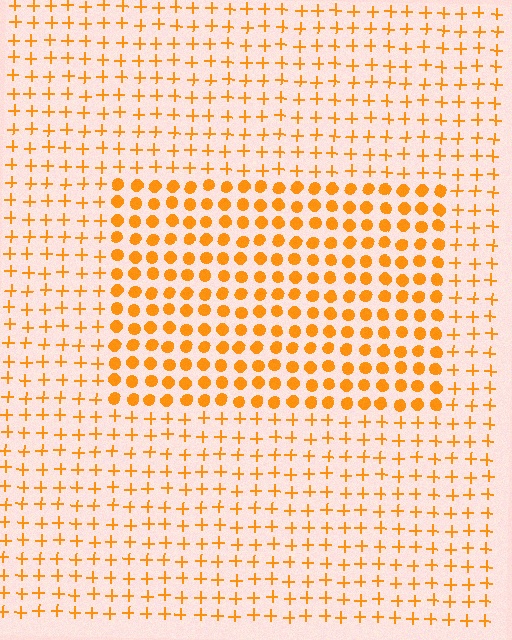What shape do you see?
I see a rectangle.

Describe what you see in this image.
The image is filled with small orange elements arranged in a uniform grid. A rectangle-shaped region contains circles, while the surrounding area contains plus signs. The boundary is defined purely by the change in element shape.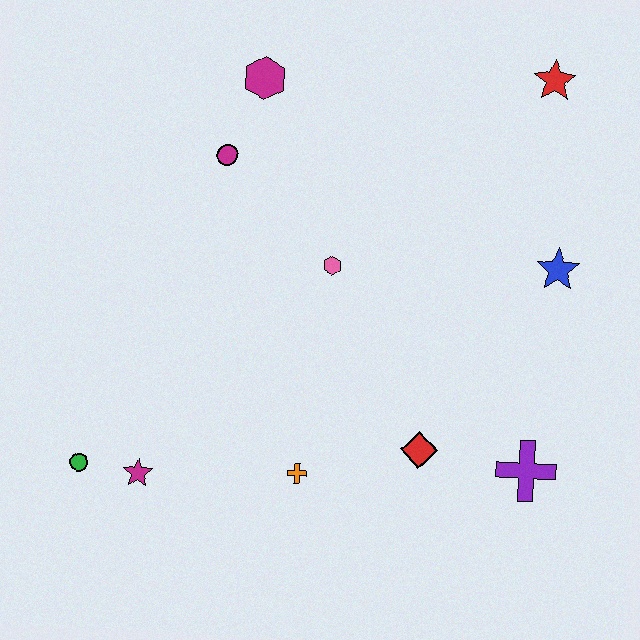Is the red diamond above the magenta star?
Yes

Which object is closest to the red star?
The blue star is closest to the red star.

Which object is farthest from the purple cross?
The magenta hexagon is farthest from the purple cross.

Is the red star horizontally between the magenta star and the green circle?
No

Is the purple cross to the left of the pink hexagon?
No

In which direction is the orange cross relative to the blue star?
The orange cross is to the left of the blue star.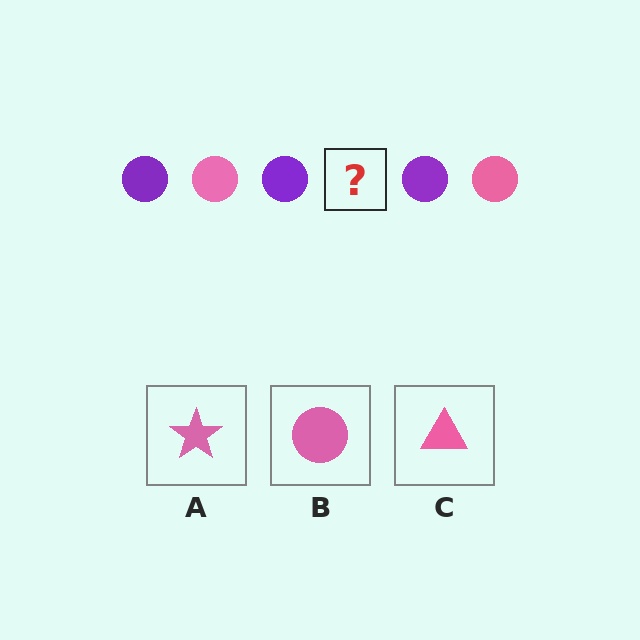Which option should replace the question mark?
Option B.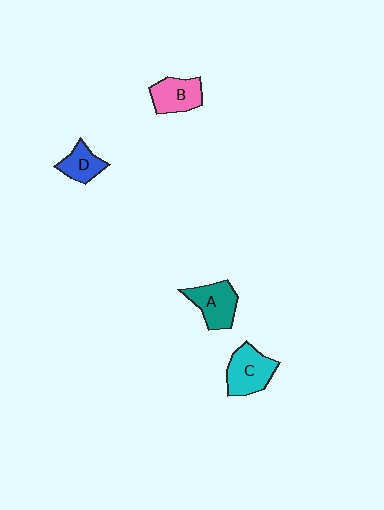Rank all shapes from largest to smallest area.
From largest to smallest: C (cyan), A (teal), B (pink), D (blue).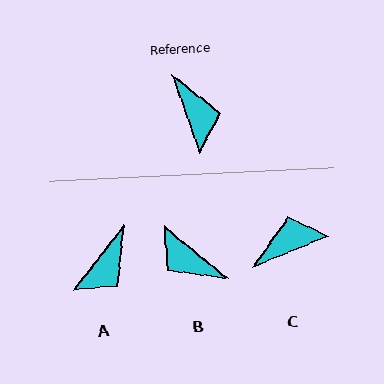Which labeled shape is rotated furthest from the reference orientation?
B, about 150 degrees away.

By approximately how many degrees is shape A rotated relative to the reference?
Approximately 58 degrees clockwise.